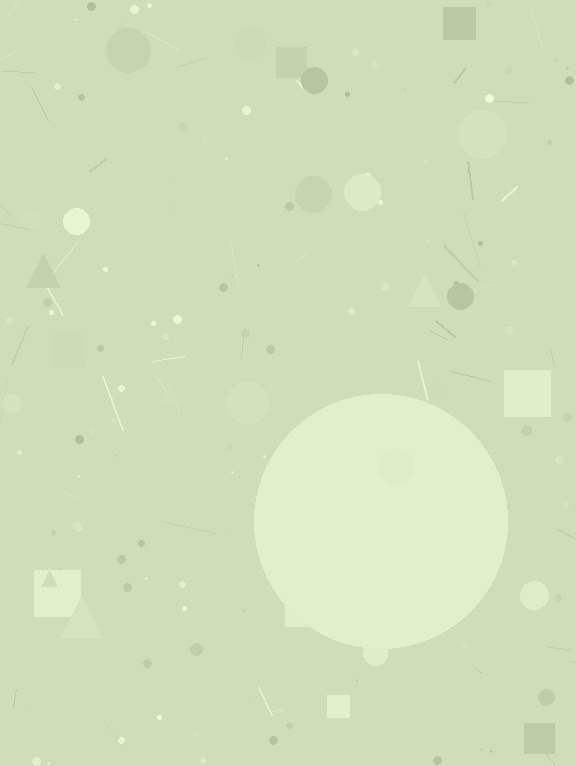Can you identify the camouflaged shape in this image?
The camouflaged shape is a circle.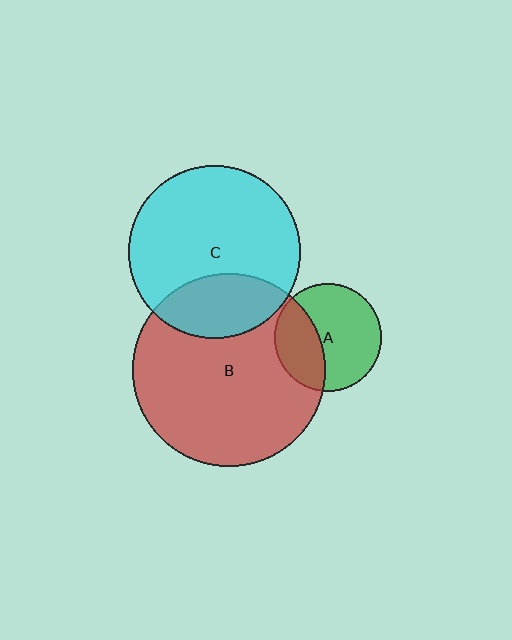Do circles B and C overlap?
Yes.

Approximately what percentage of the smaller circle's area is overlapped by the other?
Approximately 25%.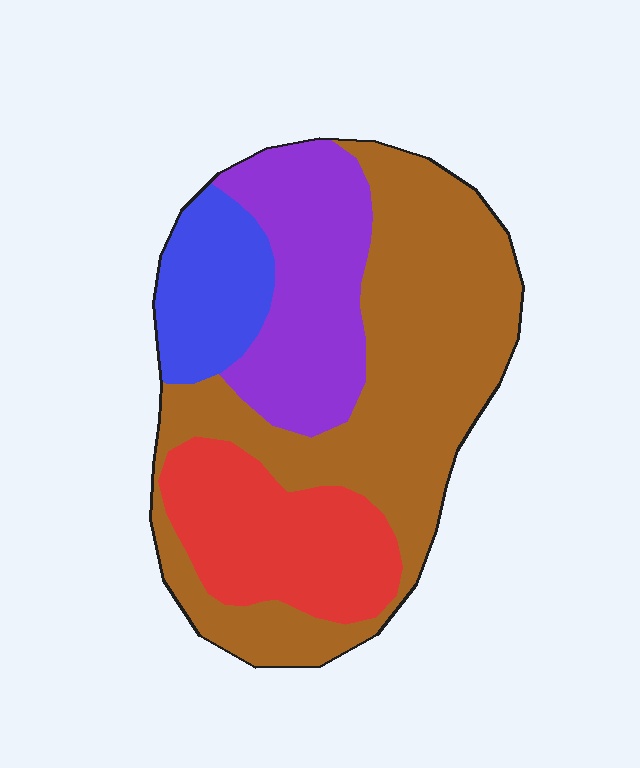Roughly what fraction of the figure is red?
Red covers about 20% of the figure.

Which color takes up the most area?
Brown, at roughly 45%.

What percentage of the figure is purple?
Purple takes up less than a quarter of the figure.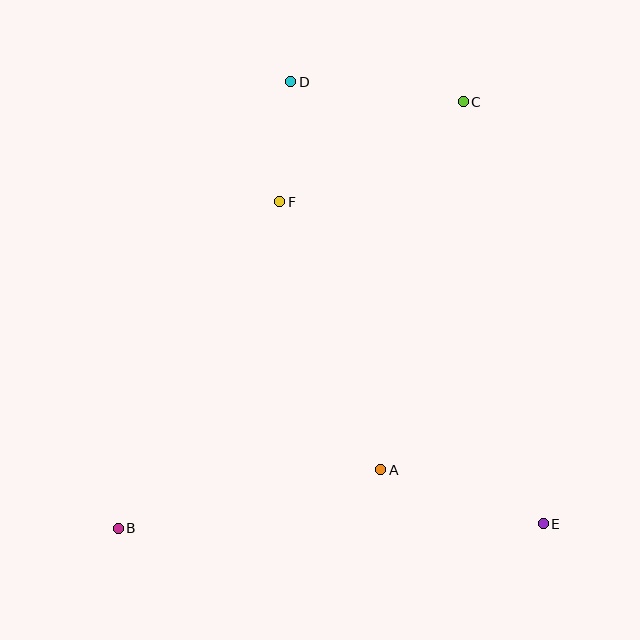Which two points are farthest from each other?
Points B and C are farthest from each other.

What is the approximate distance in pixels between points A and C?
The distance between A and C is approximately 377 pixels.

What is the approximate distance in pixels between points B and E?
The distance between B and E is approximately 425 pixels.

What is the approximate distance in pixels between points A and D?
The distance between A and D is approximately 398 pixels.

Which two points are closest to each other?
Points D and F are closest to each other.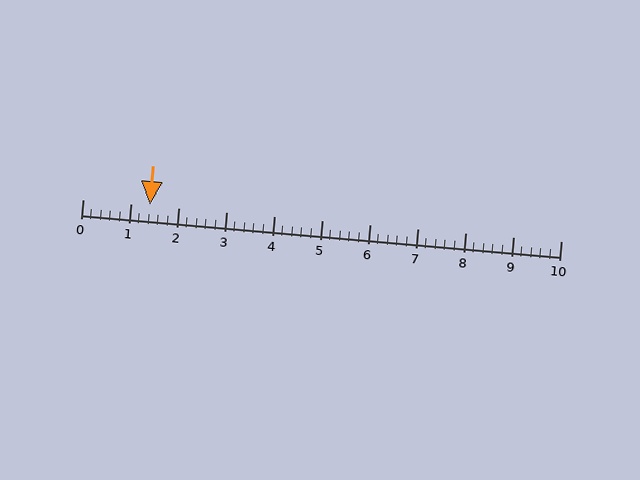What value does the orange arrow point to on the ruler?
The orange arrow points to approximately 1.4.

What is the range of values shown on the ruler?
The ruler shows values from 0 to 10.